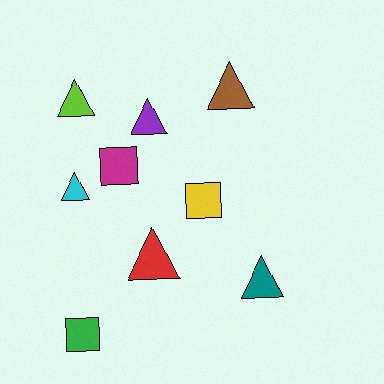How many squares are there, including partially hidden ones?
There are 3 squares.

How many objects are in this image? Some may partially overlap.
There are 9 objects.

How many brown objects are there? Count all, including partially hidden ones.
There is 1 brown object.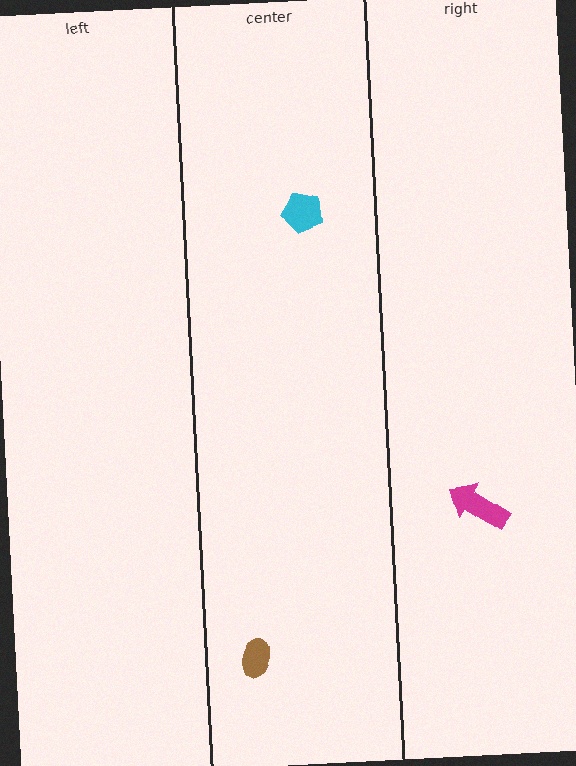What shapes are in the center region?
The cyan pentagon, the brown ellipse.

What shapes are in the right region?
The magenta arrow.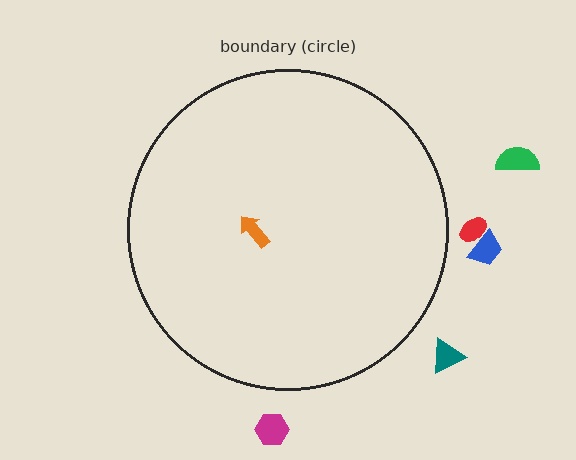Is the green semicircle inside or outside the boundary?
Outside.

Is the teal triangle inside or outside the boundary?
Outside.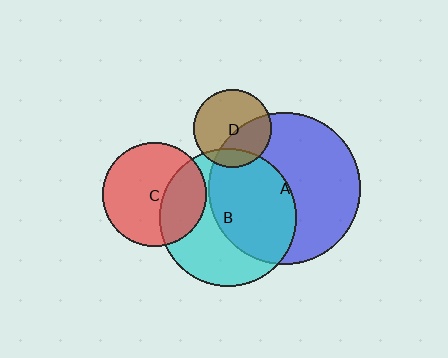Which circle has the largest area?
Circle A (blue).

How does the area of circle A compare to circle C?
Approximately 2.1 times.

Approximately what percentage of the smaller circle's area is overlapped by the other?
Approximately 50%.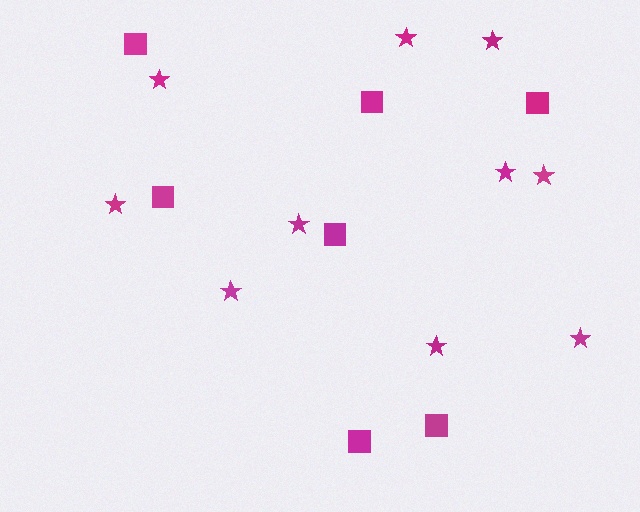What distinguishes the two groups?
There are 2 groups: one group of squares (7) and one group of stars (10).